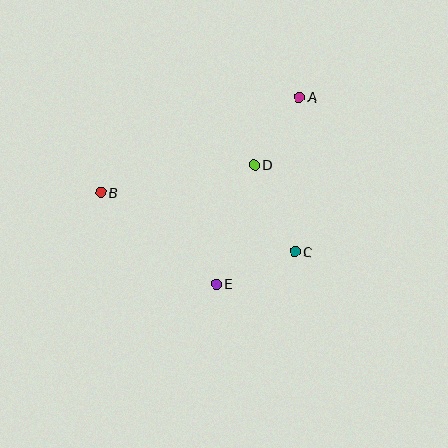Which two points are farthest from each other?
Points A and B are farthest from each other.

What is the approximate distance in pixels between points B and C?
The distance between B and C is approximately 203 pixels.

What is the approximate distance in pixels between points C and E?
The distance between C and E is approximately 86 pixels.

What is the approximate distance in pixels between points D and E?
The distance between D and E is approximately 125 pixels.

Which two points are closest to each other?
Points A and D are closest to each other.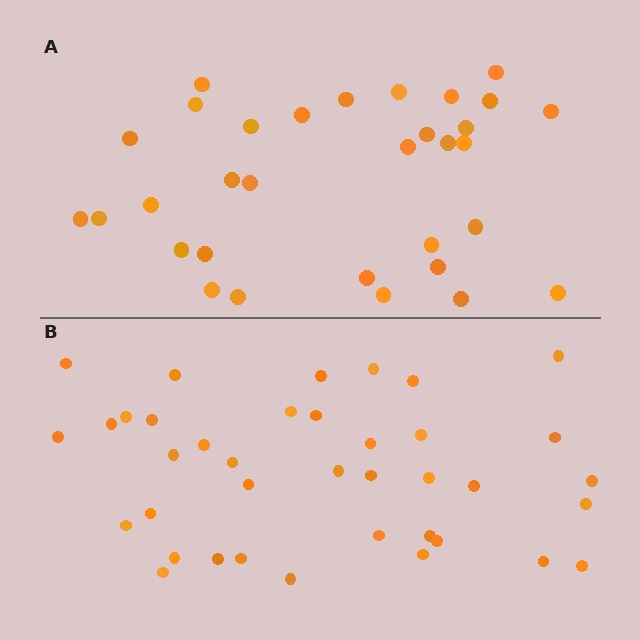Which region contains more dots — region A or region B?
Region B (the bottom region) has more dots.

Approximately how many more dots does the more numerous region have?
Region B has about 6 more dots than region A.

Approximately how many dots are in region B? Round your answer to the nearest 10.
About 40 dots. (The exact count is 38, which rounds to 40.)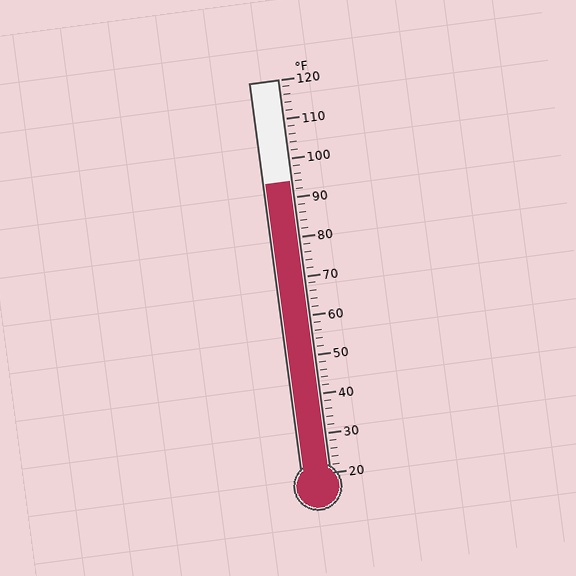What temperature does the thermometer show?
The thermometer shows approximately 94°F.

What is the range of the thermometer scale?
The thermometer scale ranges from 20°F to 120°F.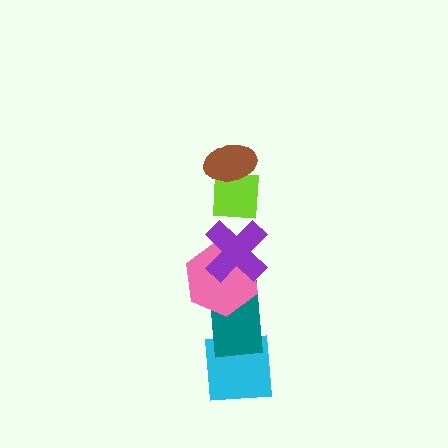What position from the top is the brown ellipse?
The brown ellipse is 1st from the top.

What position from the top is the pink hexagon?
The pink hexagon is 4th from the top.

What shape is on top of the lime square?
The brown ellipse is on top of the lime square.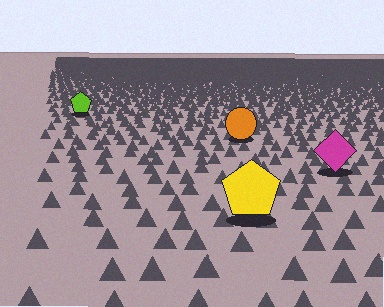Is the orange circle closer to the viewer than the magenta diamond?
No. The magenta diamond is closer — you can tell from the texture gradient: the ground texture is coarser near it.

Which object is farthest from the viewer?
The lime pentagon is farthest from the viewer. It appears smaller and the ground texture around it is denser.